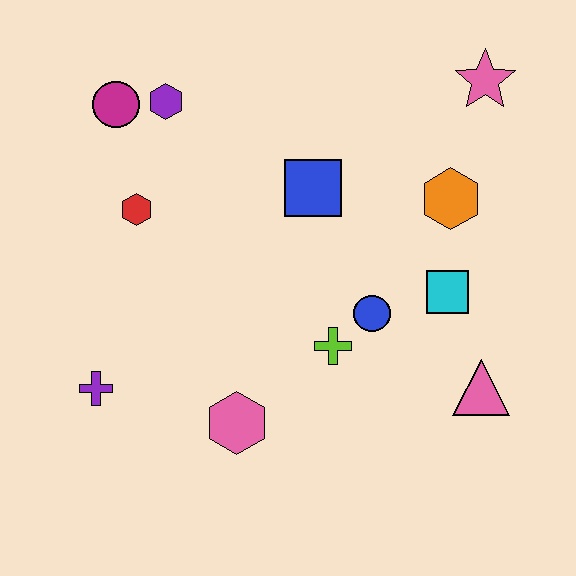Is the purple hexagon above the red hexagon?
Yes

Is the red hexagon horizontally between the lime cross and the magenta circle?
Yes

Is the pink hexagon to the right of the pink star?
No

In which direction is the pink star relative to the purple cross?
The pink star is to the right of the purple cross.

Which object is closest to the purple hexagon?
The magenta circle is closest to the purple hexagon.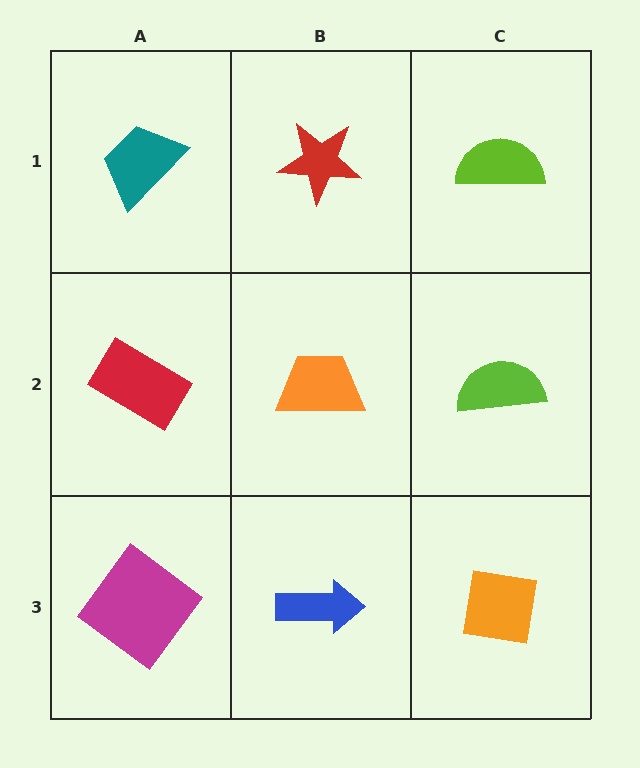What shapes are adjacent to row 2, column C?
A lime semicircle (row 1, column C), an orange square (row 3, column C), an orange trapezoid (row 2, column B).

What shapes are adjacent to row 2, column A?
A teal trapezoid (row 1, column A), a magenta diamond (row 3, column A), an orange trapezoid (row 2, column B).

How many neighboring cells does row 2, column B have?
4.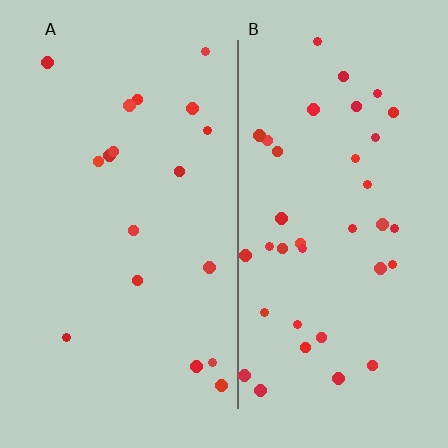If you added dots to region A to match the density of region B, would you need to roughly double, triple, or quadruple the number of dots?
Approximately double.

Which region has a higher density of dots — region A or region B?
B (the right).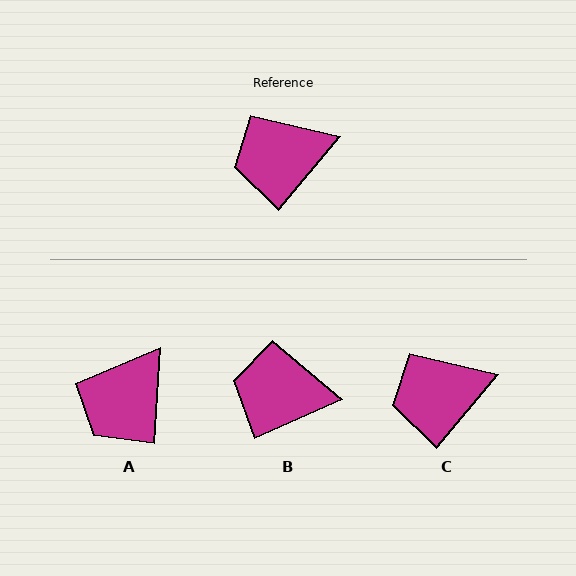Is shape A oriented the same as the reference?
No, it is off by about 37 degrees.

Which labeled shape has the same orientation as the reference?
C.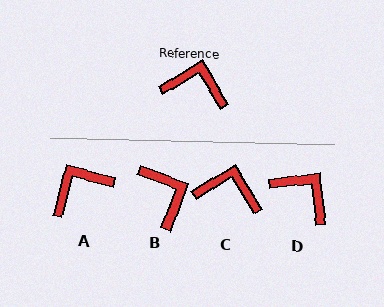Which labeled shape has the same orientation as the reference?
C.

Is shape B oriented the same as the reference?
No, it is off by about 52 degrees.